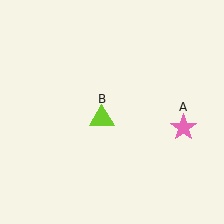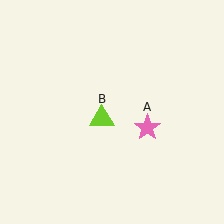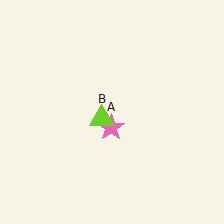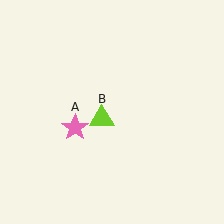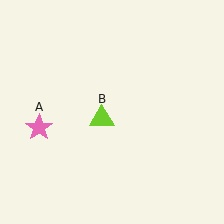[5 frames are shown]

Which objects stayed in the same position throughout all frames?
Lime triangle (object B) remained stationary.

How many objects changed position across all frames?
1 object changed position: pink star (object A).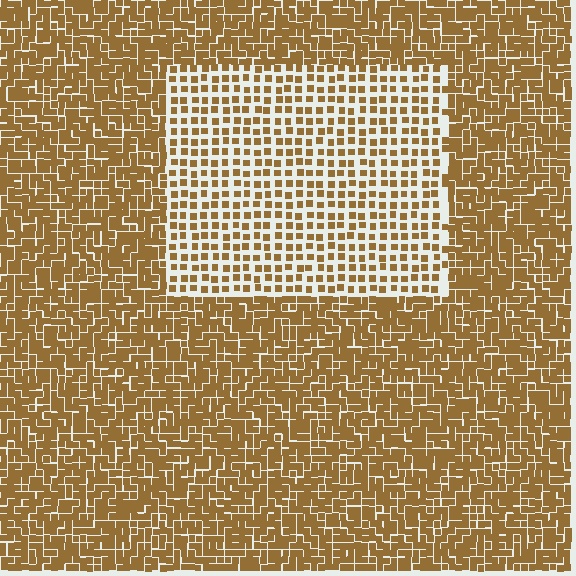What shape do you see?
I see a rectangle.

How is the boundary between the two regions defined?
The boundary is defined by a change in element density (approximately 2.1x ratio). All elements are the same color, size, and shape.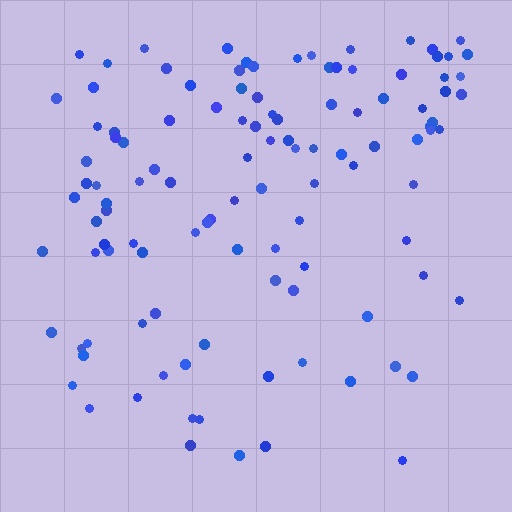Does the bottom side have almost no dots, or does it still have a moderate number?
Still a moderate number, just noticeably fewer than the top.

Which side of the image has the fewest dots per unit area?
The bottom.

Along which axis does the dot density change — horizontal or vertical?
Vertical.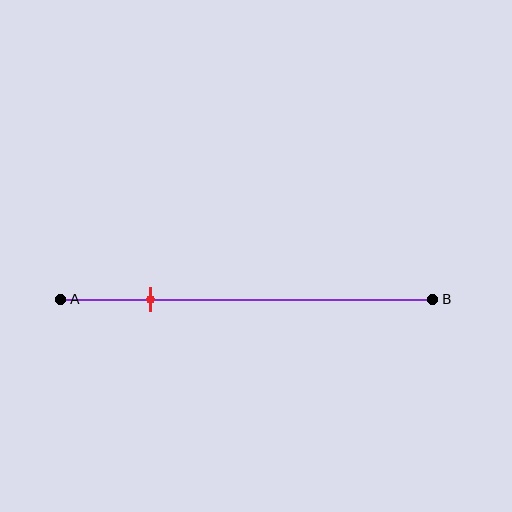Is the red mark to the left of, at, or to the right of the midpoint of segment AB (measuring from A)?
The red mark is to the left of the midpoint of segment AB.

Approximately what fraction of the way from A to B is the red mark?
The red mark is approximately 25% of the way from A to B.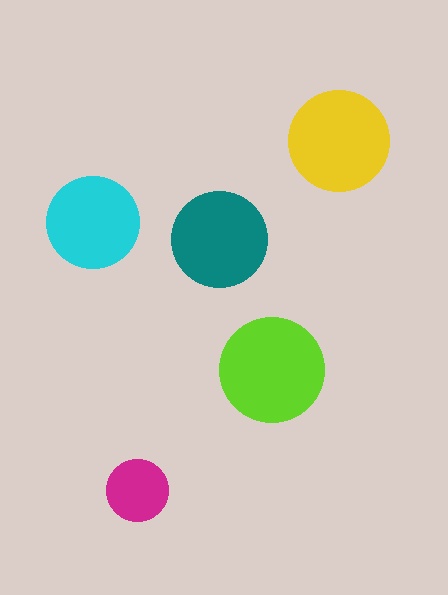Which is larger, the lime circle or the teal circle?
The lime one.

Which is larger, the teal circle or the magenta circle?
The teal one.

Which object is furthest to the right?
The yellow circle is rightmost.